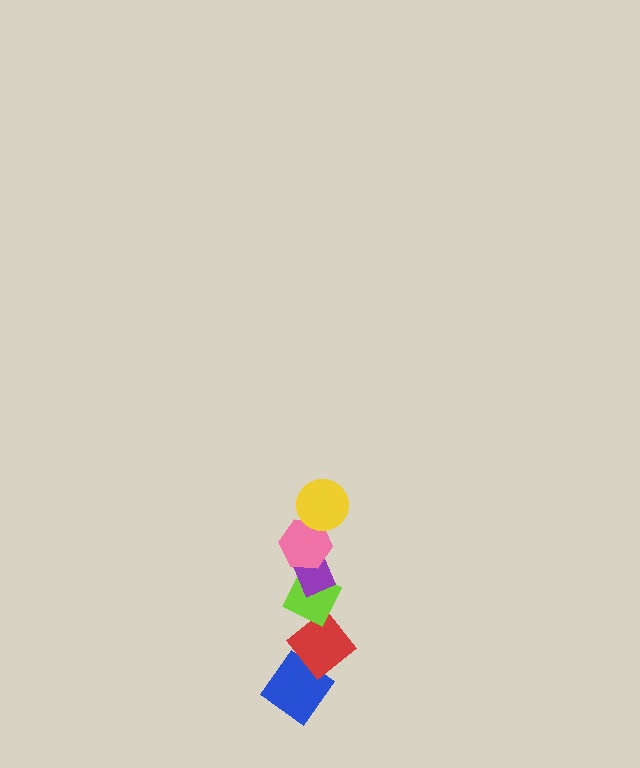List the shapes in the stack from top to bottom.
From top to bottom: the yellow circle, the pink hexagon, the purple rectangle, the lime diamond, the red diamond, the blue diamond.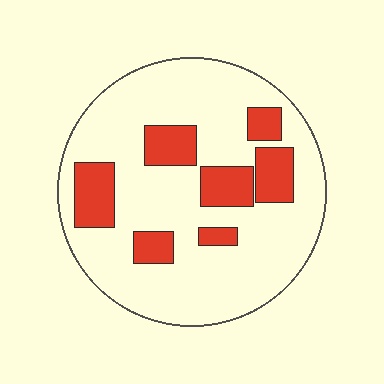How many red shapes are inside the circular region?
7.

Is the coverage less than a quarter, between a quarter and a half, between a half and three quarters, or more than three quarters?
Less than a quarter.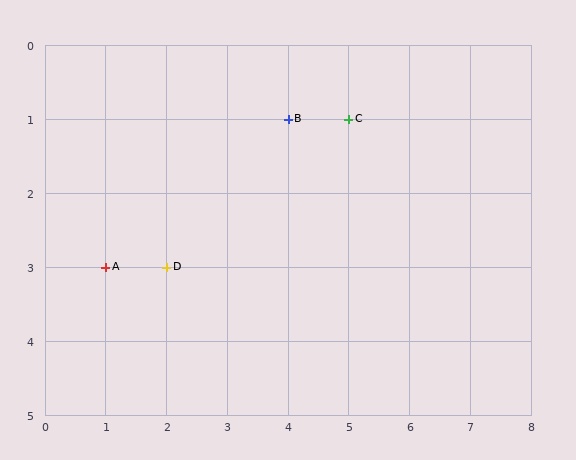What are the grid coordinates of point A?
Point A is at grid coordinates (1, 3).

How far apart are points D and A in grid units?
Points D and A are 1 column apart.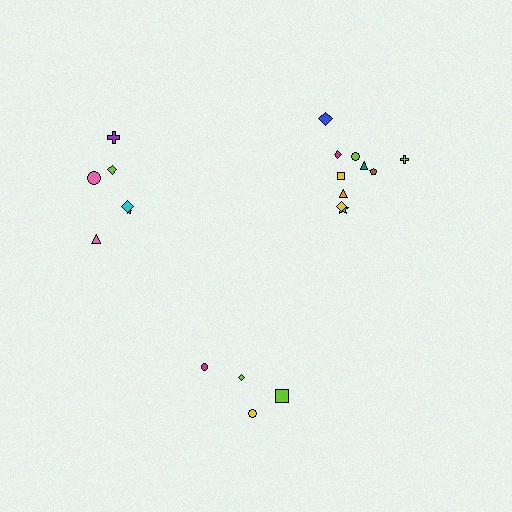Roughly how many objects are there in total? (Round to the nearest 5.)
Roughly 20 objects in total.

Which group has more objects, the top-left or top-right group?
The top-right group.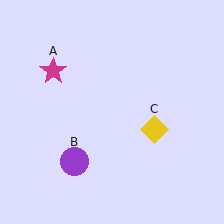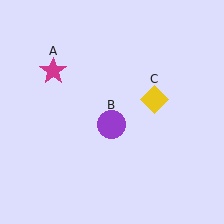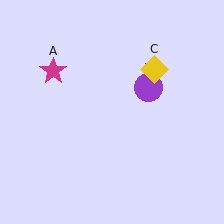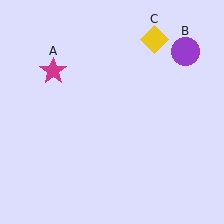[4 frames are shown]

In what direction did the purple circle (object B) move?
The purple circle (object B) moved up and to the right.